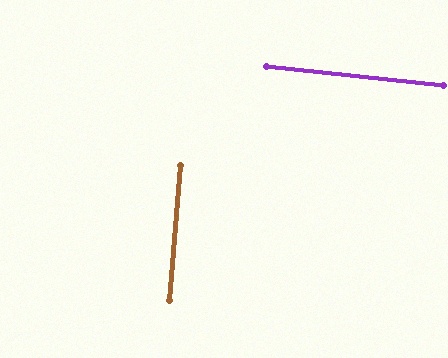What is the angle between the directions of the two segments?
Approximately 88 degrees.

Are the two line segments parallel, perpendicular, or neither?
Perpendicular — they meet at approximately 88°.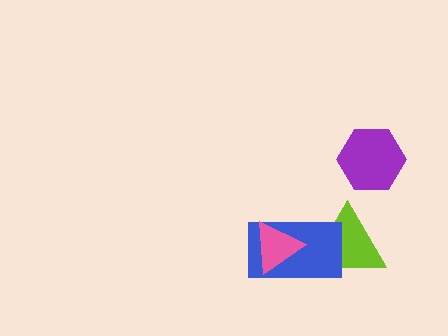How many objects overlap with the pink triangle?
1 object overlaps with the pink triangle.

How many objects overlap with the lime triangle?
1 object overlaps with the lime triangle.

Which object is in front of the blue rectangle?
The pink triangle is in front of the blue rectangle.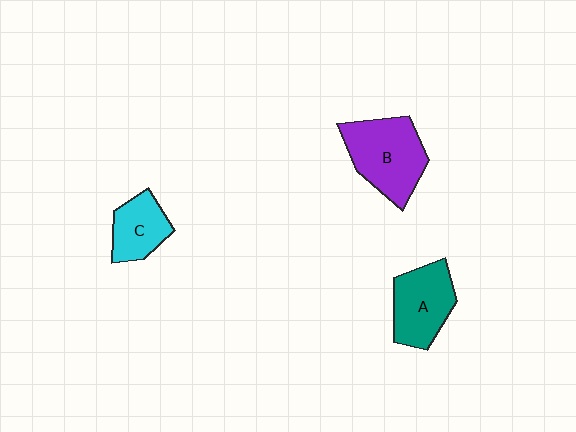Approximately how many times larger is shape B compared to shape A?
Approximately 1.2 times.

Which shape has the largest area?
Shape B (purple).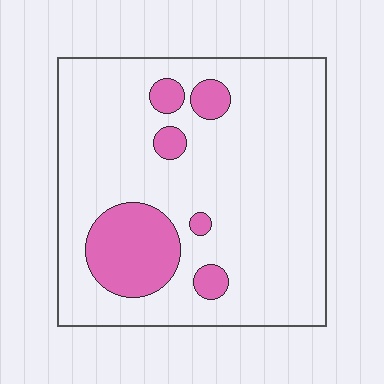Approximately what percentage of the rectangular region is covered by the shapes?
Approximately 15%.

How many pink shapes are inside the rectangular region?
6.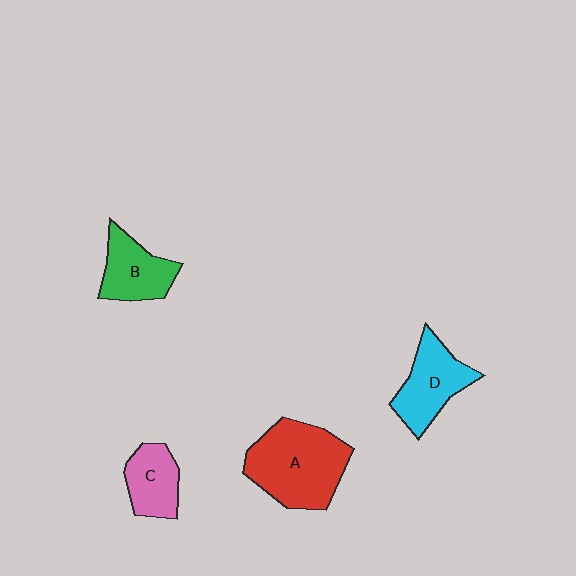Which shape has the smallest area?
Shape C (pink).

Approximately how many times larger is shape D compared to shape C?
Approximately 1.3 times.